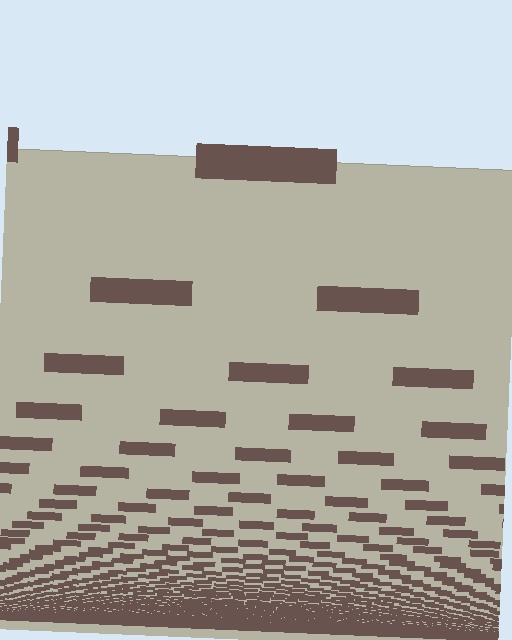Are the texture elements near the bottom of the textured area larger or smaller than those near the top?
Smaller. The gradient is inverted — elements near the bottom are smaller and denser.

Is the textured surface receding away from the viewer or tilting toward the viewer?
The surface appears to tilt toward the viewer. Texture elements get larger and sparser toward the top.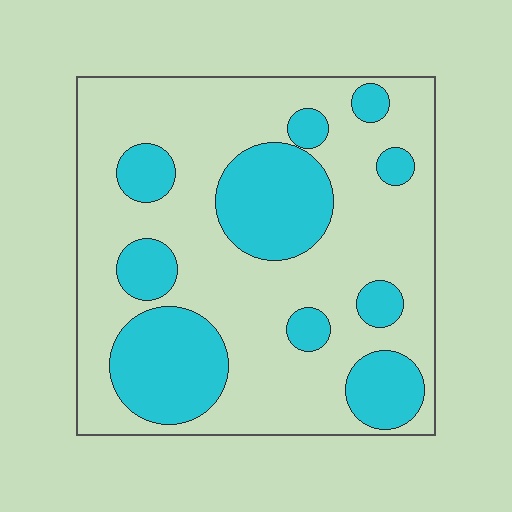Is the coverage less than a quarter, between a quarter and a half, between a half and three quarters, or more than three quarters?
Between a quarter and a half.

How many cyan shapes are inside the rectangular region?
10.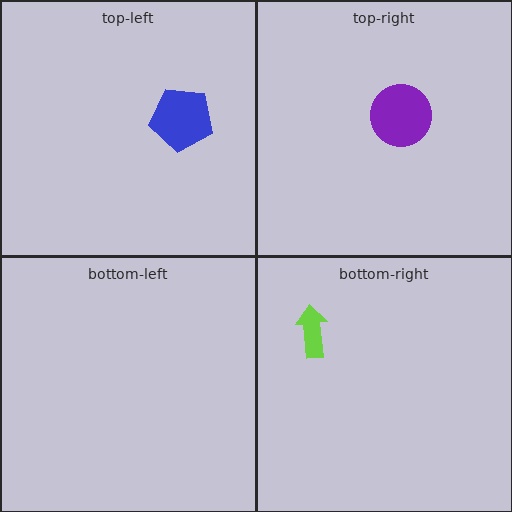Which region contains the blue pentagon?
The top-left region.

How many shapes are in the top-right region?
1.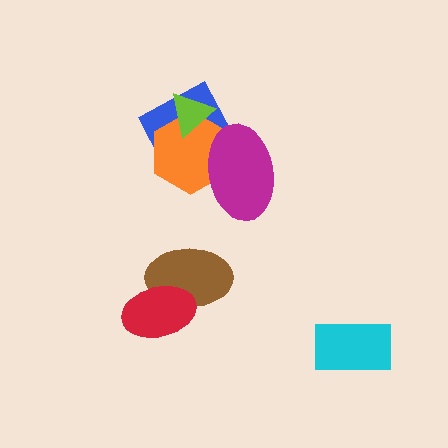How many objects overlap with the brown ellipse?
1 object overlaps with the brown ellipse.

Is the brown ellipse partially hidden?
Yes, it is partially covered by another shape.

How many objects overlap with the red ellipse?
1 object overlaps with the red ellipse.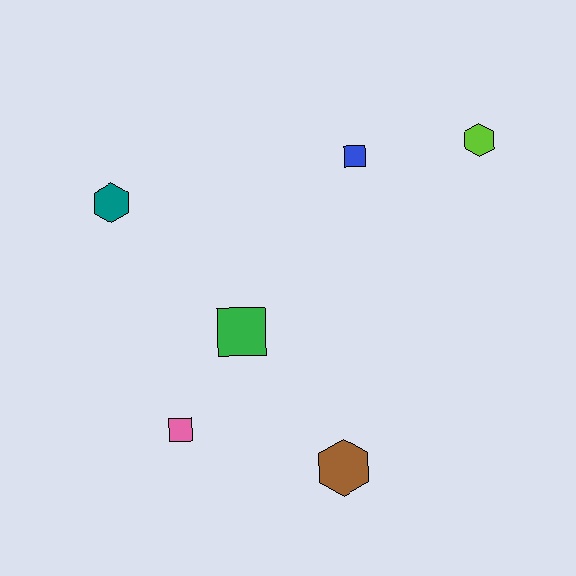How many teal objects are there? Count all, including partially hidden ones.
There is 1 teal object.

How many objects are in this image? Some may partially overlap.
There are 6 objects.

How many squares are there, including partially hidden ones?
There are 3 squares.